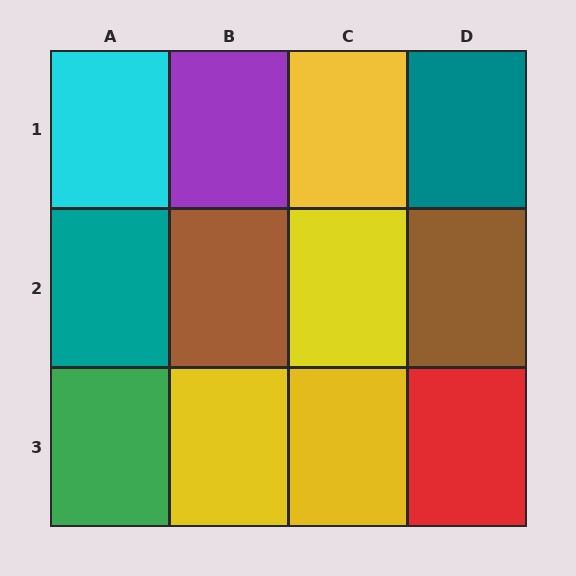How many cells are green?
1 cell is green.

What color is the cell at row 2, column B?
Brown.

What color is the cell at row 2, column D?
Brown.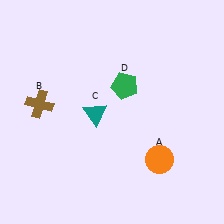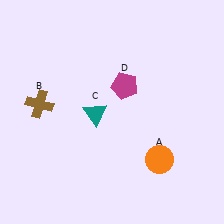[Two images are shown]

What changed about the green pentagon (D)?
In Image 1, D is green. In Image 2, it changed to magenta.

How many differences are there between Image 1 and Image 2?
There is 1 difference between the two images.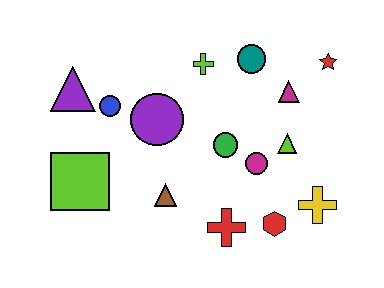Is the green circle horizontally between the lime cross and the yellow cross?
Yes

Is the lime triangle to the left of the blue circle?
No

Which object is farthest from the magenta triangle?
The lime square is farthest from the magenta triangle.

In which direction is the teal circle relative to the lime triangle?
The teal circle is above the lime triangle.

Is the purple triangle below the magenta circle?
No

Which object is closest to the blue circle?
The purple triangle is closest to the blue circle.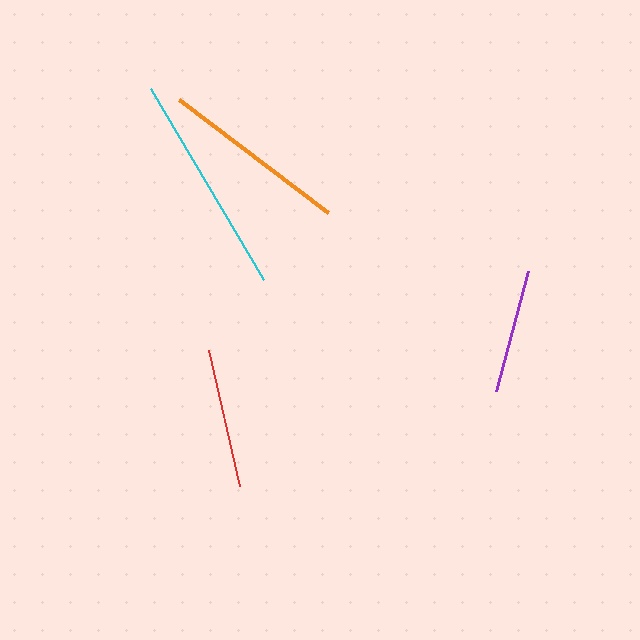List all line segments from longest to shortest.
From longest to shortest: cyan, orange, red, purple.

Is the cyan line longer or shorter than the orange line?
The cyan line is longer than the orange line.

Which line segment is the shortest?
The purple line is the shortest at approximately 124 pixels.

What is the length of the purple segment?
The purple segment is approximately 124 pixels long.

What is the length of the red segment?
The red segment is approximately 139 pixels long.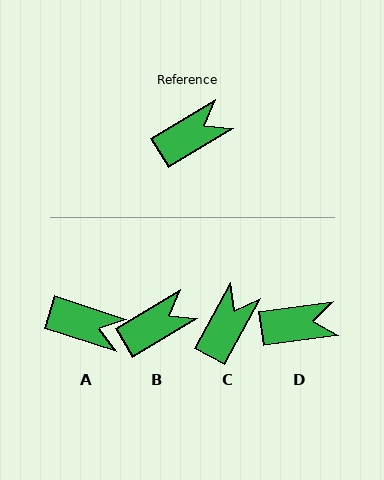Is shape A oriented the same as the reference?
No, it is off by about 49 degrees.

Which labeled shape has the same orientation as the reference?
B.